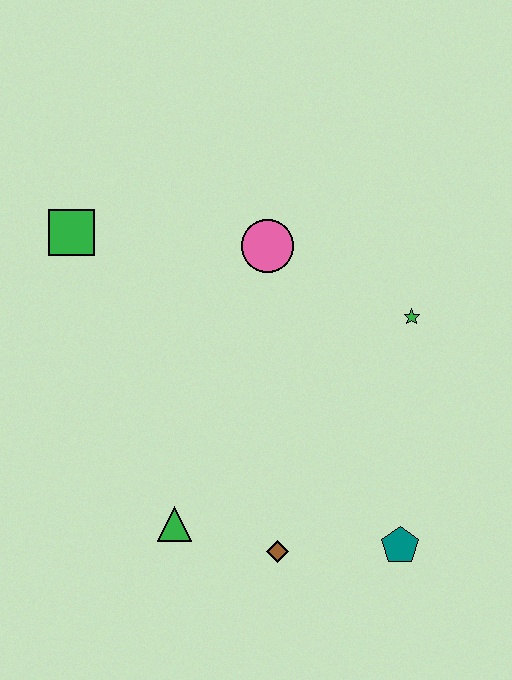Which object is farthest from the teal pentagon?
The green square is farthest from the teal pentagon.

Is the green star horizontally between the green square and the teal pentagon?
No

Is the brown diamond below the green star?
Yes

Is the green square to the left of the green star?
Yes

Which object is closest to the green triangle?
The brown diamond is closest to the green triangle.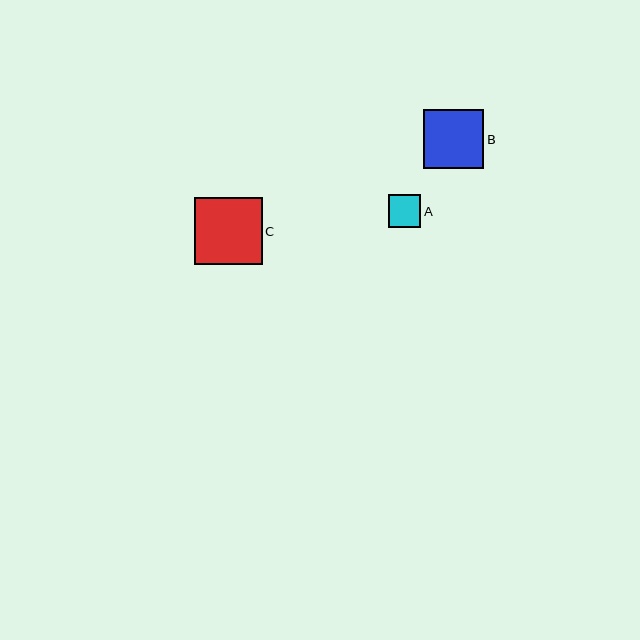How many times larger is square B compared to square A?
Square B is approximately 1.8 times the size of square A.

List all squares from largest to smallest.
From largest to smallest: C, B, A.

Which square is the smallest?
Square A is the smallest with a size of approximately 33 pixels.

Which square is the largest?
Square C is the largest with a size of approximately 67 pixels.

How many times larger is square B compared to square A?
Square B is approximately 1.8 times the size of square A.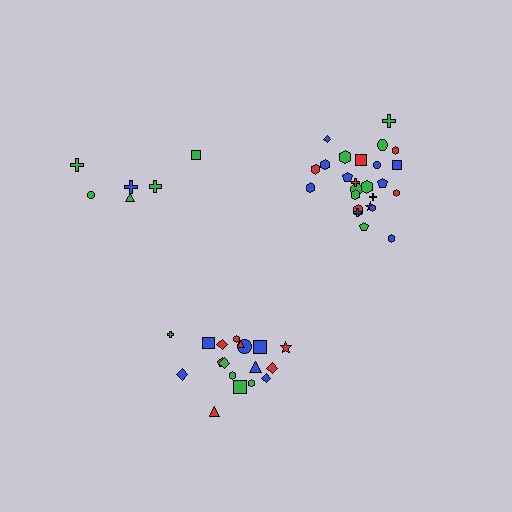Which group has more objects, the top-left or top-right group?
The top-right group.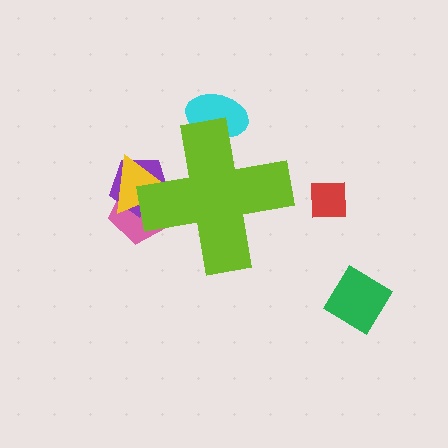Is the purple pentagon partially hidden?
Yes, the purple pentagon is partially hidden behind the lime cross.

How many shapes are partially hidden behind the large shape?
4 shapes are partially hidden.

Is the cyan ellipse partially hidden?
Yes, the cyan ellipse is partially hidden behind the lime cross.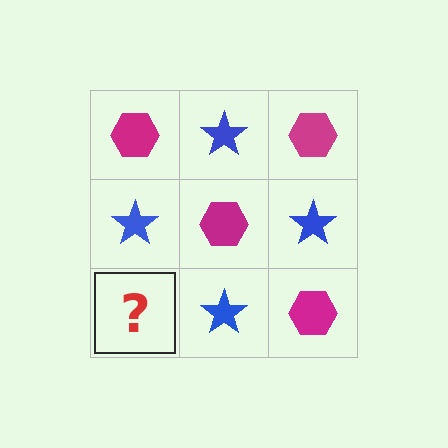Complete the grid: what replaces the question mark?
The question mark should be replaced with a magenta hexagon.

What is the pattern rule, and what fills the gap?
The rule is that it alternates magenta hexagon and blue star in a checkerboard pattern. The gap should be filled with a magenta hexagon.